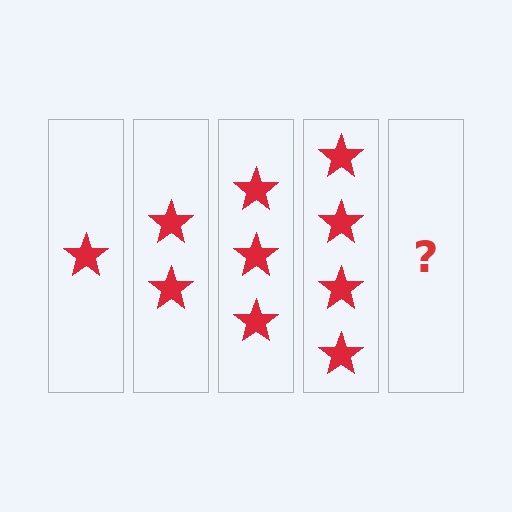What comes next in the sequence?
The next element should be 5 stars.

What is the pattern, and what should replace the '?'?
The pattern is that each step adds one more star. The '?' should be 5 stars.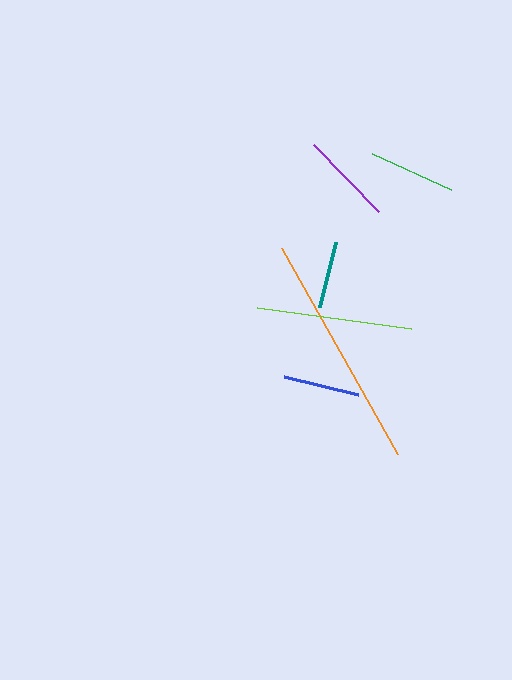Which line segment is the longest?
The orange line is the longest at approximately 237 pixels.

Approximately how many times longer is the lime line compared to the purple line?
The lime line is approximately 1.7 times the length of the purple line.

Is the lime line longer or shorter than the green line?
The lime line is longer than the green line.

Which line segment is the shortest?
The teal line is the shortest at approximately 67 pixels.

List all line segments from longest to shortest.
From longest to shortest: orange, lime, purple, green, blue, teal.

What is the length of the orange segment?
The orange segment is approximately 237 pixels long.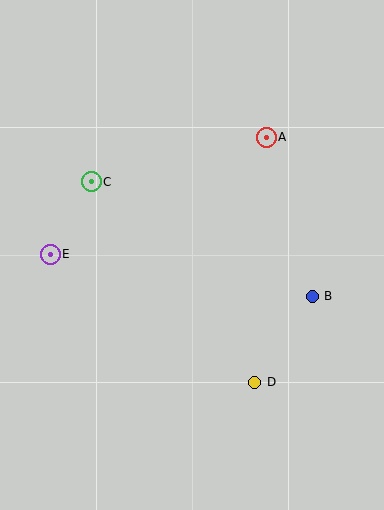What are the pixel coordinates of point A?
Point A is at (266, 137).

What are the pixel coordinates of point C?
Point C is at (91, 182).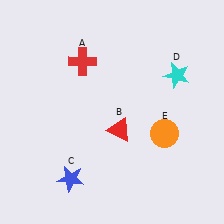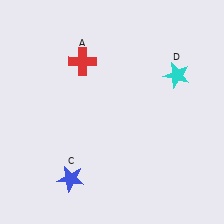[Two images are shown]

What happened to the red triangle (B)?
The red triangle (B) was removed in Image 2. It was in the bottom-right area of Image 1.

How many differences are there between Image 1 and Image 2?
There are 2 differences between the two images.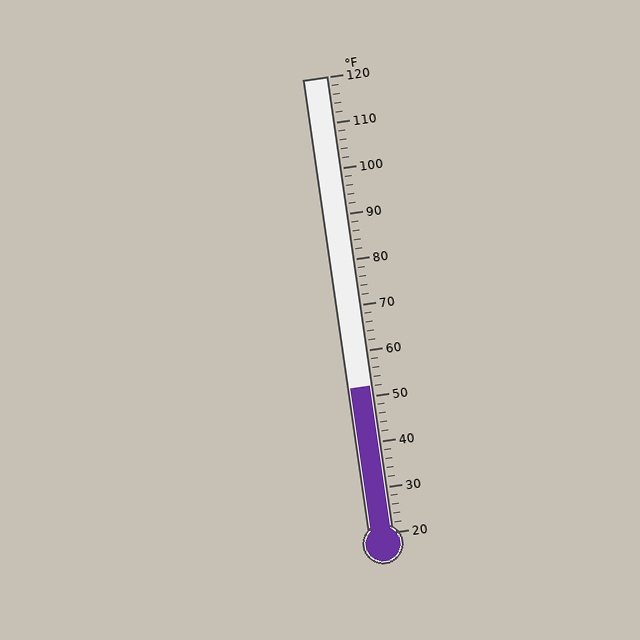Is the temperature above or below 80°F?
The temperature is below 80°F.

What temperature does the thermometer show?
The thermometer shows approximately 52°F.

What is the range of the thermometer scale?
The thermometer scale ranges from 20°F to 120°F.